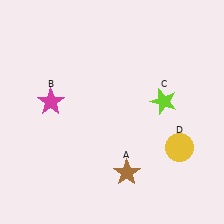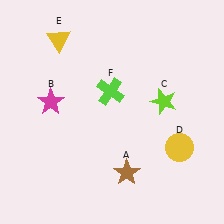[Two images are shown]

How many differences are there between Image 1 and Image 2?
There are 2 differences between the two images.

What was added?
A yellow triangle (E), a lime cross (F) were added in Image 2.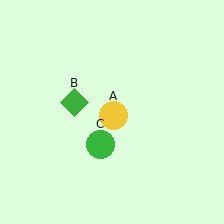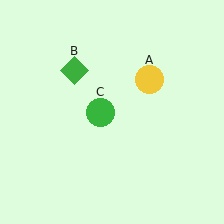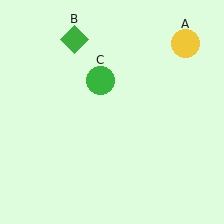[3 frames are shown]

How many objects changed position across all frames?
3 objects changed position: yellow circle (object A), green diamond (object B), green circle (object C).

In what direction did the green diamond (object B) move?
The green diamond (object B) moved up.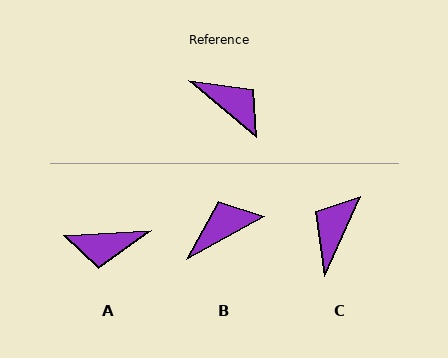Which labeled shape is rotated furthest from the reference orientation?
A, about 136 degrees away.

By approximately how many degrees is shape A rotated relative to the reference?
Approximately 136 degrees clockwise.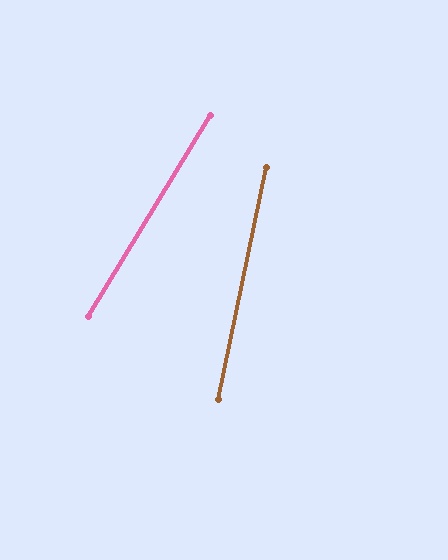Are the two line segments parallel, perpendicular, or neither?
Neither parallel nor perpendicular — they differ by about 20°.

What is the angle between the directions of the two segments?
Approximately 20 degrees.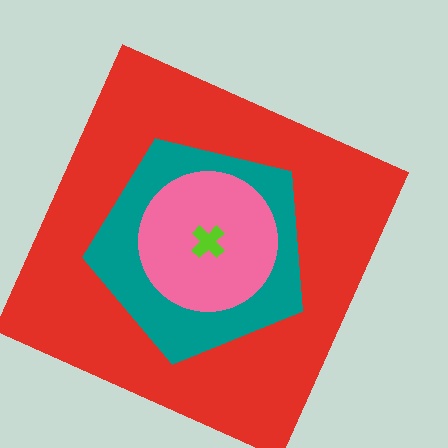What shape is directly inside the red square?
The teal pentagon.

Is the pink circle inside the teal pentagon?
Yes.